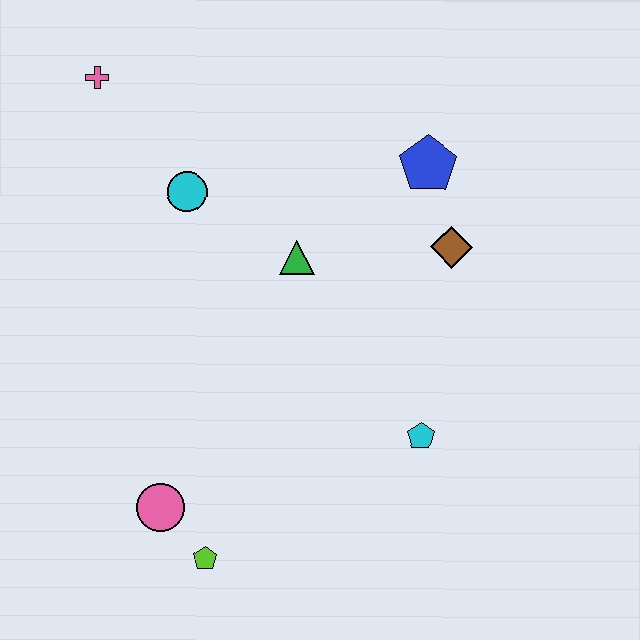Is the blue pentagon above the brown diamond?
Yes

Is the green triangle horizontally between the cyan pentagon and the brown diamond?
No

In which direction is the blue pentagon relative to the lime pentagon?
The blue pentagon is above the lime pentagon.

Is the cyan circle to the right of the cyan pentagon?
No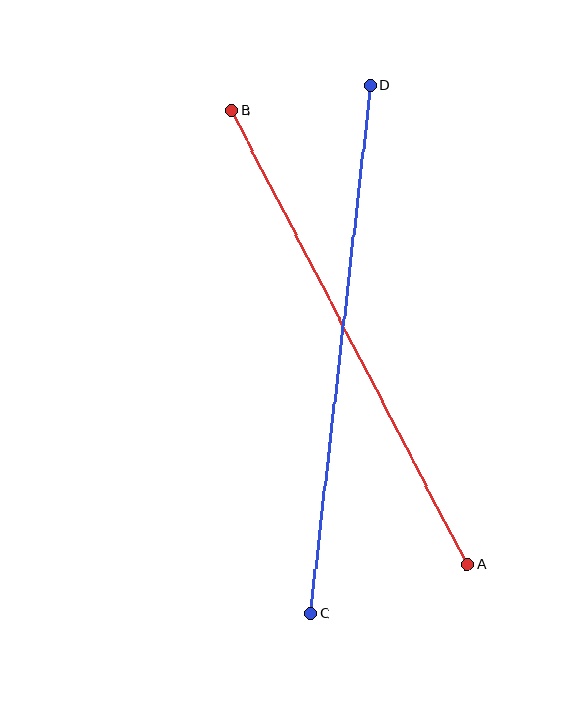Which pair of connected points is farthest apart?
Points C and D are farthest apart.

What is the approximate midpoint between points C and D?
The midpoint is at approximately (341, 349) pixels.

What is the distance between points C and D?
The distance is approximately 532 pixels.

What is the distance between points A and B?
The distance is approximately 511 pixels.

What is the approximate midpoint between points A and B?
The midpoint is at approximately (350, 337) pixels.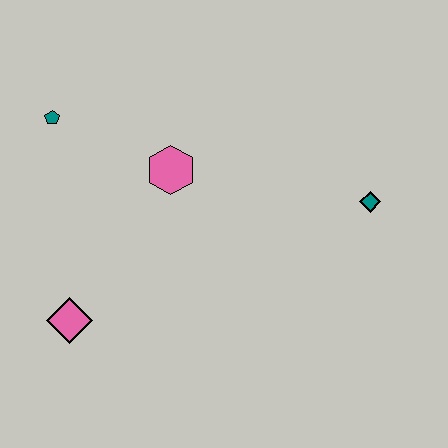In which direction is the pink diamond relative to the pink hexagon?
The pink diamond is below the pink hexagon.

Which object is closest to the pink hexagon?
The teal pentagon is closest to the pink hexagon.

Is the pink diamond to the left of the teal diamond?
Yes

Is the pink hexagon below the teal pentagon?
Yes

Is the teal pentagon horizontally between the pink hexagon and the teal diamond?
No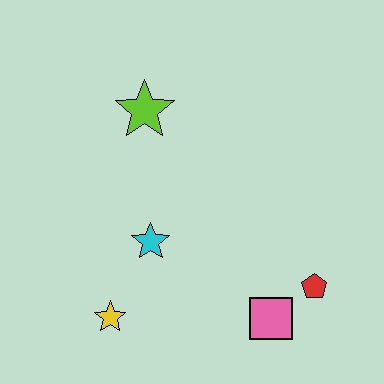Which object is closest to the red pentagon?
The pink square is closest to the red pentagon.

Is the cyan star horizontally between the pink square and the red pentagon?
No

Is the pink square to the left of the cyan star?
No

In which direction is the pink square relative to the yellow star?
The pink square is to the right of the yellow star.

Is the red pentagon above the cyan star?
No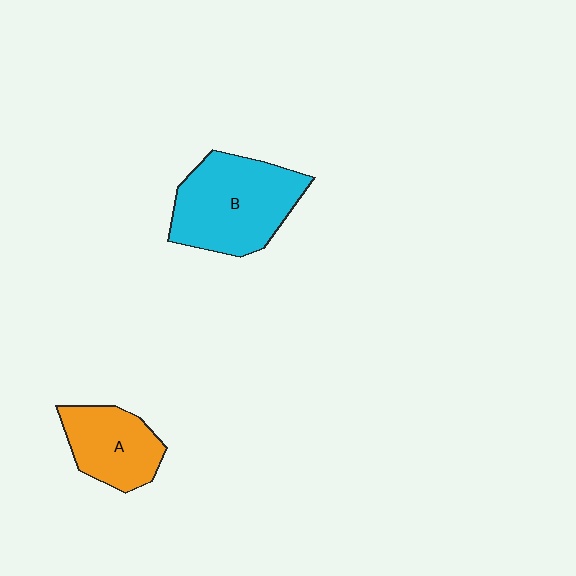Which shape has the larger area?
Shape B (cyan).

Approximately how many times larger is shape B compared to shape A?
Approximately 1.6 times.